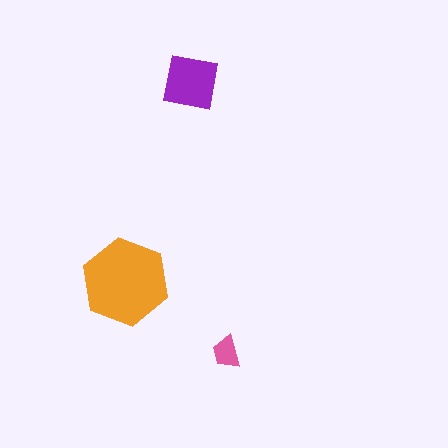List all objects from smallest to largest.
The pink trapezoid, the purple square, the orange hexagon.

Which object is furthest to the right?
The pink trapezoid is rightmost.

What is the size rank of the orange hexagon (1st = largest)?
1st.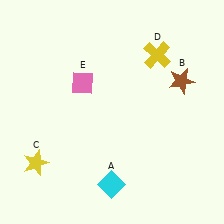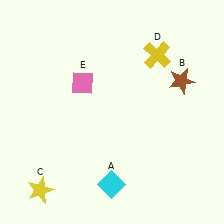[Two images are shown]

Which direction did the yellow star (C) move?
The yellow star (C) moved down.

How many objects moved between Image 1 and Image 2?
1 object moved between the two images.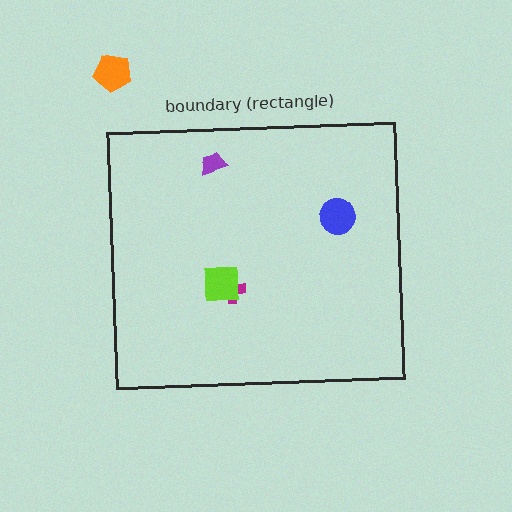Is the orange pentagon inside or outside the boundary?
Outside.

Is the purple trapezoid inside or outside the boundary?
Inside.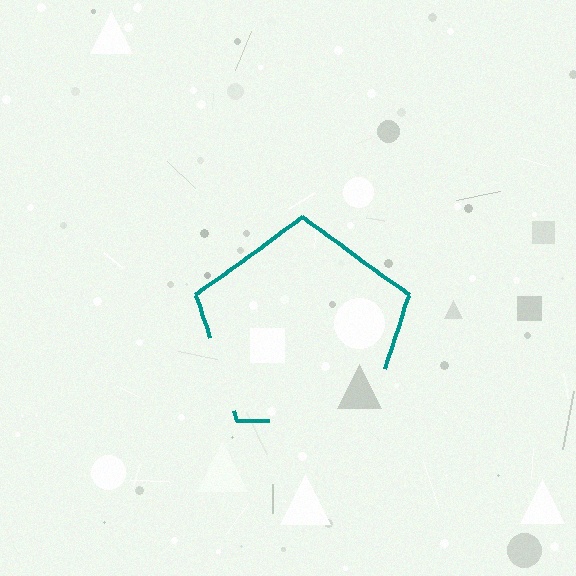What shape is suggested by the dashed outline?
The dashed outline suggests a pentagon.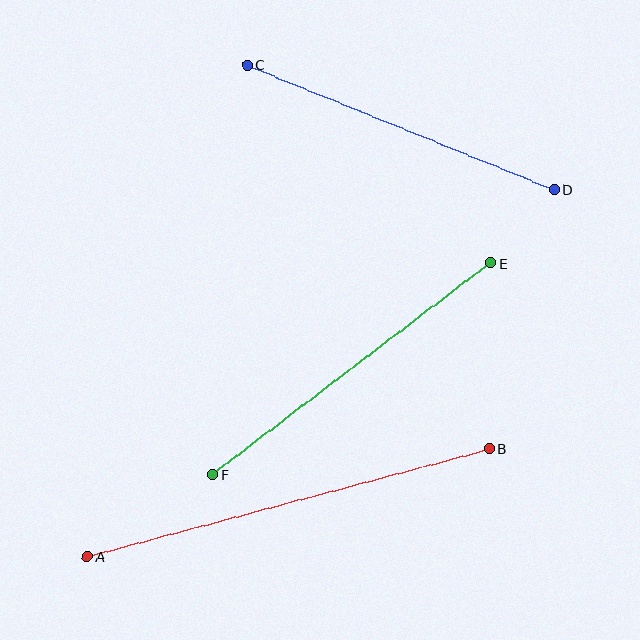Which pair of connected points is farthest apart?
Points A and B are farthest apart.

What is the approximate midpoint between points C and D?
The midpoint is at approximately (401, 127) pixels.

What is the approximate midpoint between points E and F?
The midpoint is at approximately (352, 369) pixels.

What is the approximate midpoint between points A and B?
The midpoint is at approximately (288, 503) pixels.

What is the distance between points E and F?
The distance is approximately 349 pixels.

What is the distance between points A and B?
The distance is approximately 417 pixels.